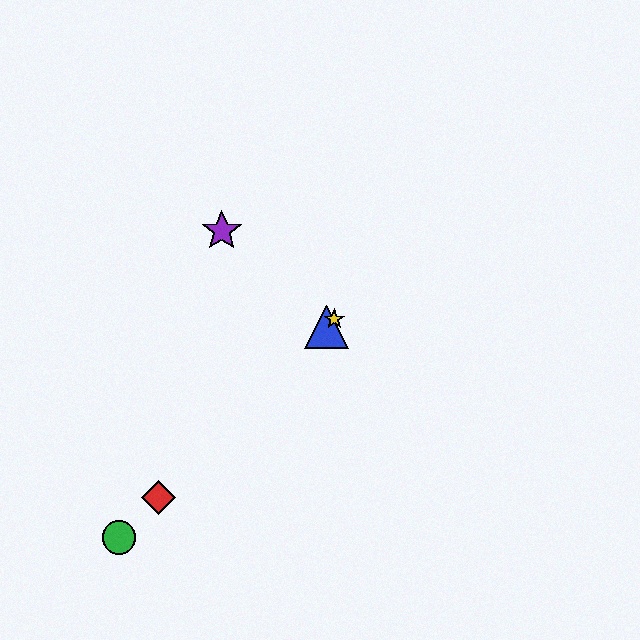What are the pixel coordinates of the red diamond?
The red diamond is at (158, 498).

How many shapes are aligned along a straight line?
4 shapes (the red diamond, the blue triangle, the green circle, the yellow star) are aligned along a straight line.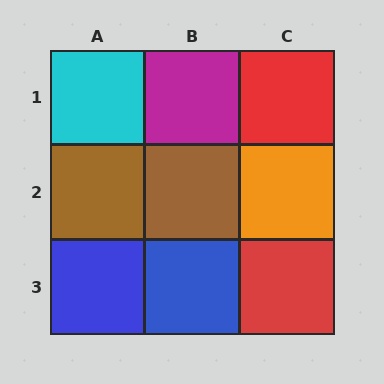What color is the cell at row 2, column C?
Orange.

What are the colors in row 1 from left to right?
Cyan, magenta, red.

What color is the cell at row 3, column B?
Blue.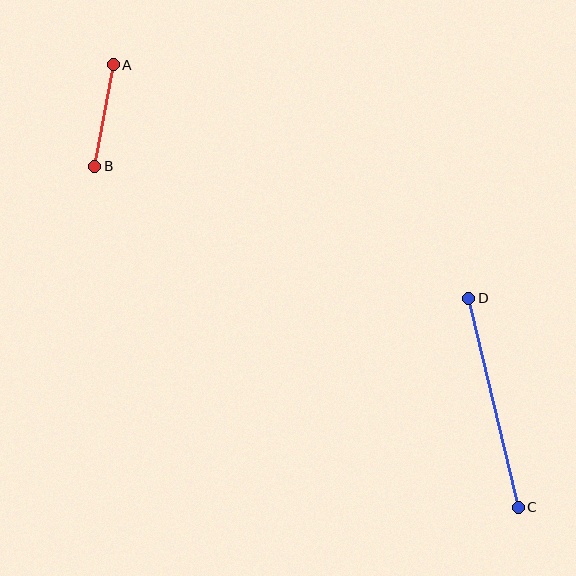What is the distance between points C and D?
The distance is approximately 215 pixels.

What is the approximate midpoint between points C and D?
The midpoint is at approximately (493, 403) pixels.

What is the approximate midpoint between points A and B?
The midpoint is at approximately (104, 116) pixels.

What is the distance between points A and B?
The distance is approximately 103 pixels.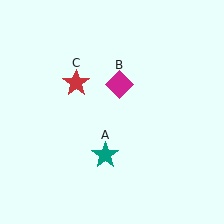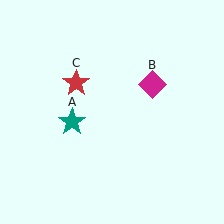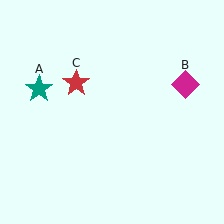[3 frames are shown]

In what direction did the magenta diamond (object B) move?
The magenta diamond (object B) moved right.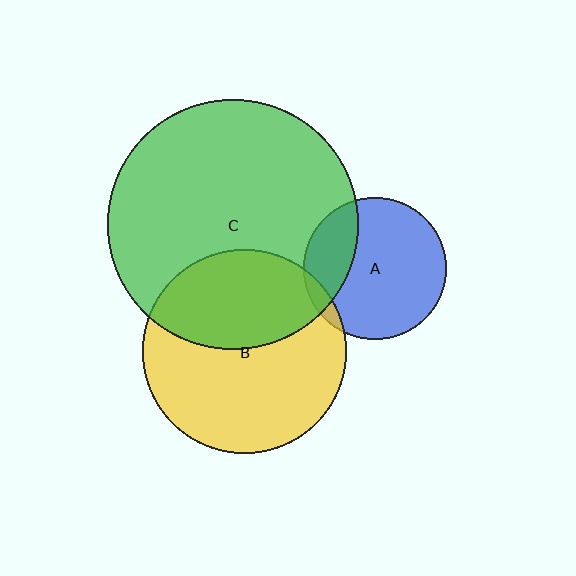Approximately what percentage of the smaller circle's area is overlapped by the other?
Approximately 25%.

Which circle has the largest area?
Circle C (green).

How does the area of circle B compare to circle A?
Approximately 2.0 times.